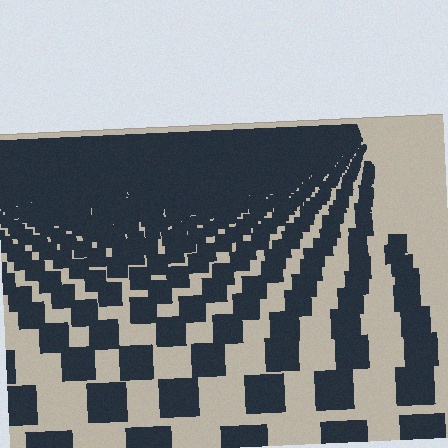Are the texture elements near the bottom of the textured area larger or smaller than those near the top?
Larger. Near the bottom, elements are closer to the viewer and appear at a bigger on-screen size.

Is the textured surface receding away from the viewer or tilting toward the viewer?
The surface is receding away from the viewer. Texture elements get smaller and denser toward the top.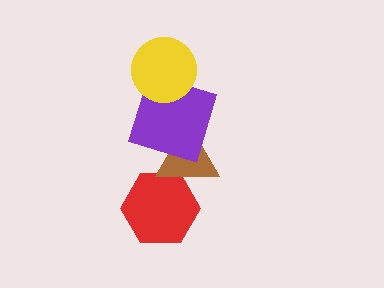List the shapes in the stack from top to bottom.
From top to bottom: the yellow circle, the purple square, the brown triangle, the red hexagon.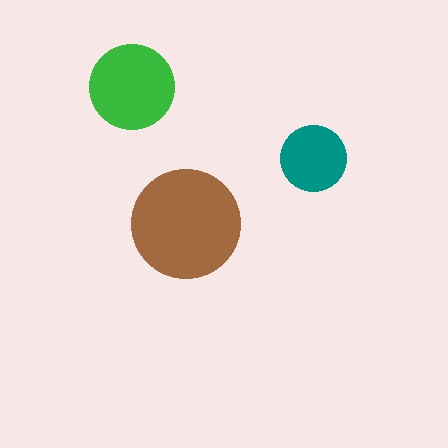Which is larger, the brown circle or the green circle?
The brown one.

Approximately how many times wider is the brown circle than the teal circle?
About 1.5 times wider.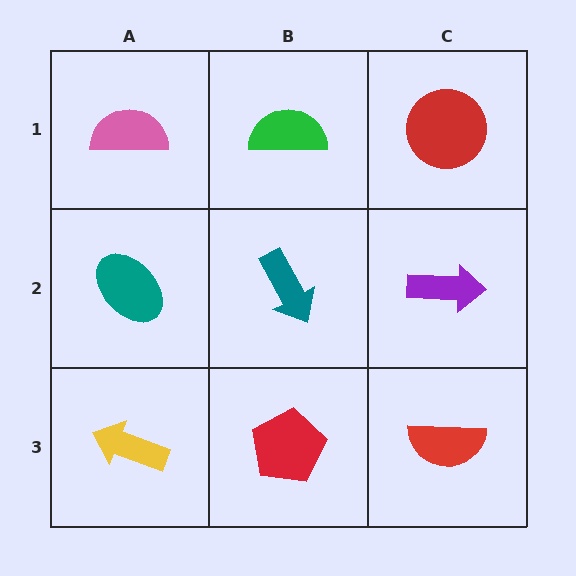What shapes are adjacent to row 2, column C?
A red circle (row 1, column C), a red semicircle (row 3, column C), a teal arrow (row 2, column B).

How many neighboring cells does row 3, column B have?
3.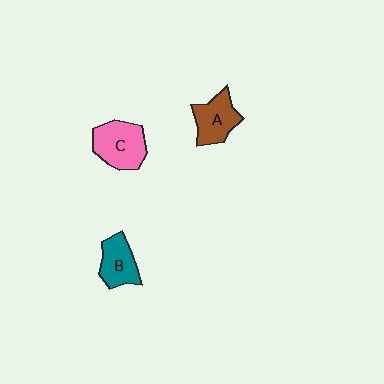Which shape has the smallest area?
Shape B (teal).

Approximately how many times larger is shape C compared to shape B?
Approximately 1.3 times.